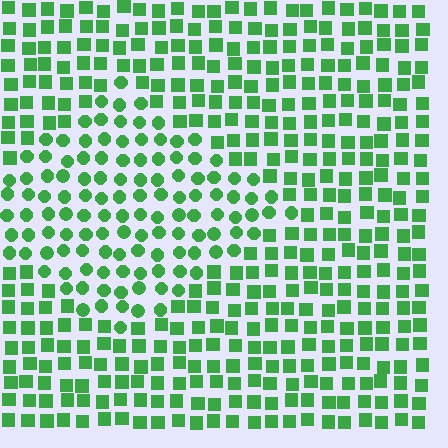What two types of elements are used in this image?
The image uses circles inside the diamond region and squares outside it.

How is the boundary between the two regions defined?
The boundary is defined by a change in element shape: circles inside vs. squares outside. All elements share the same color and spacing.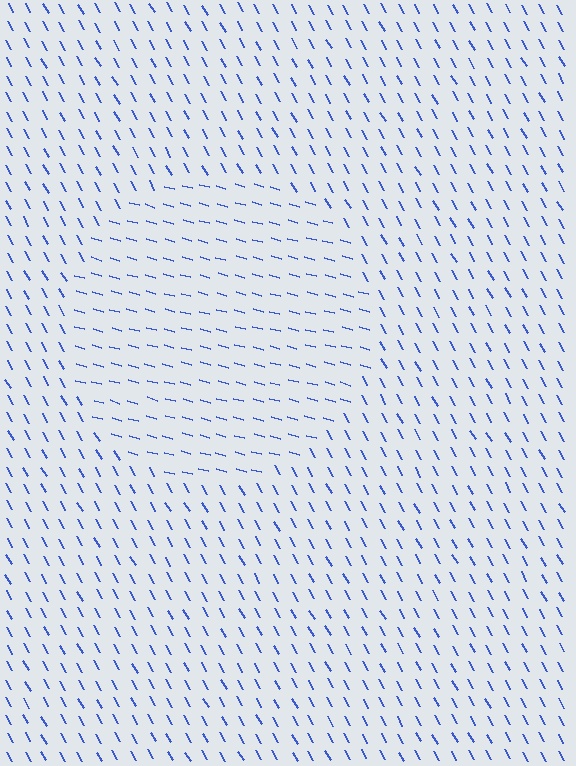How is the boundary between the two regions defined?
The boundary is defined purely by a change in line orientation (approximately 45 degrees difference). All lines are the same color and thickness.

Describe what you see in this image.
The image is filled with small blue line segments. A circle region in the image has lines oriented differently from the surrounding lines, creating a visible texture boundary.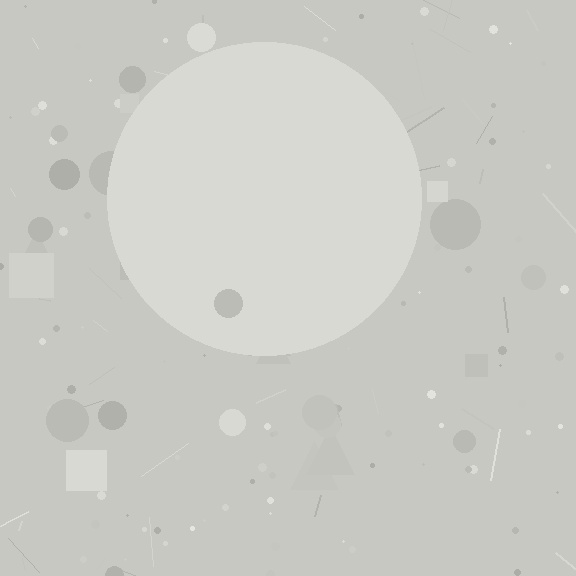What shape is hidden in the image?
A circle is hidden in the image.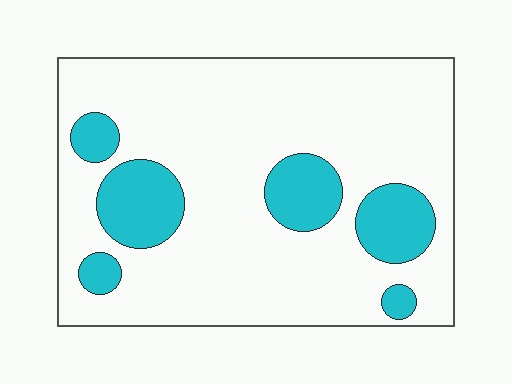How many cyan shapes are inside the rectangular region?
6.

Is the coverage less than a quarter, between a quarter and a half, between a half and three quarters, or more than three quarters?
Less than a quarter.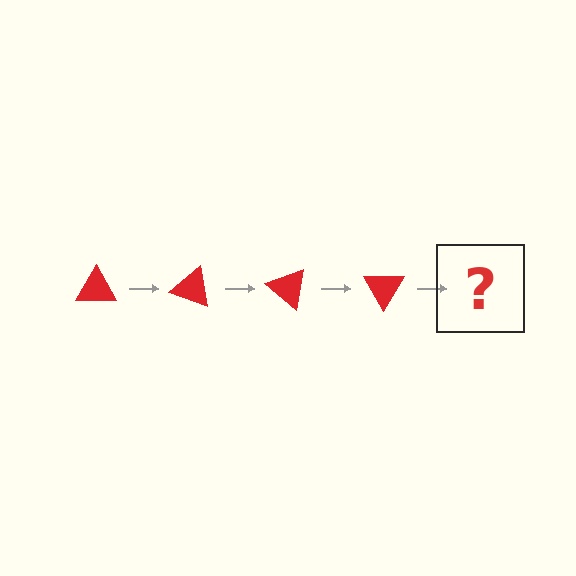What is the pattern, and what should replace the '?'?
The pattern is that the triangle rotates 20 degrees each step. The '?' should be a red triangle rotated 80 degrees.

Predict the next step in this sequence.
The next step is a red triangle rotated 80 degrees.